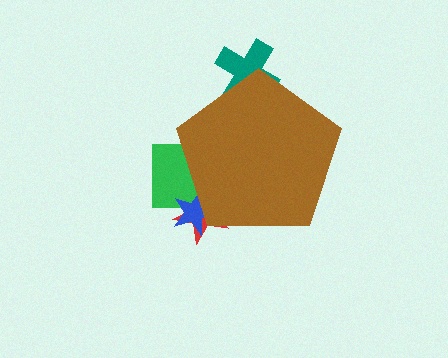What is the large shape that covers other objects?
A brown pentagon.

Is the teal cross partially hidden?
Yes, the teal cross is partially hidden behind the brown pentagon.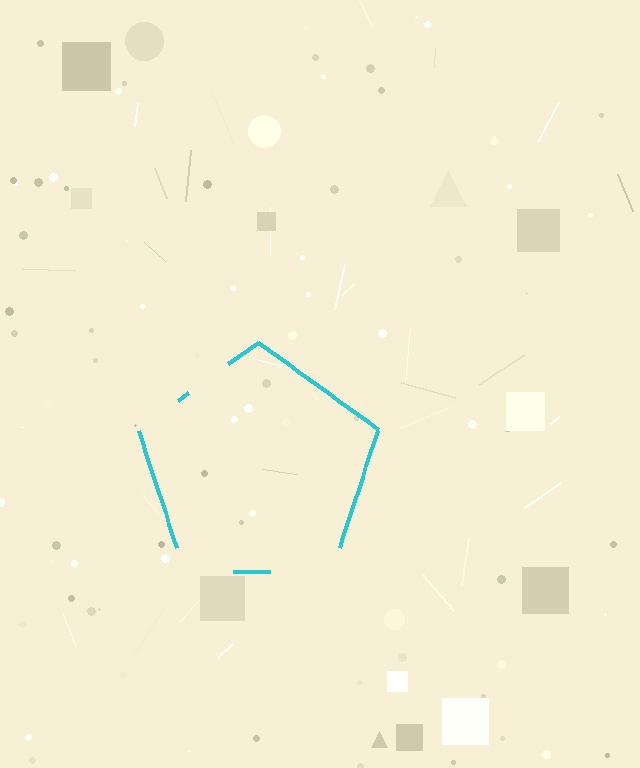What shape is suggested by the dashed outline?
The dashed outline suggests a pentagon.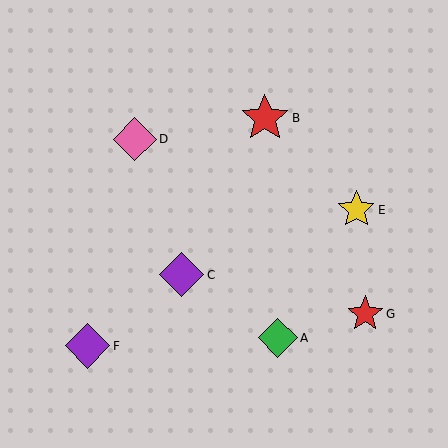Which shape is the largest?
The red star (labeled B) is the largest.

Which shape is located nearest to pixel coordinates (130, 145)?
The pink diamond (labeled D) at (135, 139) is nearest to that location.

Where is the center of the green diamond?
The center of the green diamond is at (278, 338).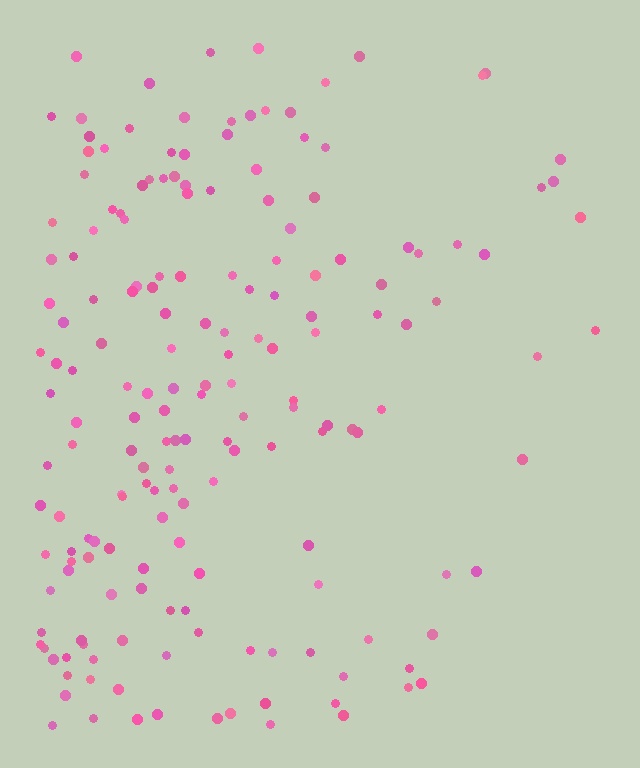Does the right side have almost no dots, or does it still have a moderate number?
Still a moderate number, just noticeably fewer than the left.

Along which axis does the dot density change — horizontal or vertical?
Horizontal.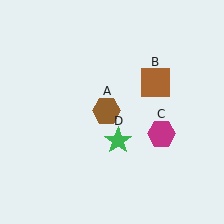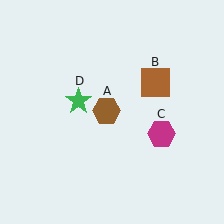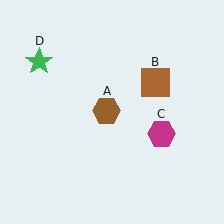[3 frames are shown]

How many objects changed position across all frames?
1 object changed position: green star (object D).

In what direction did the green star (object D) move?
The green star (object D) moved up and to the left.